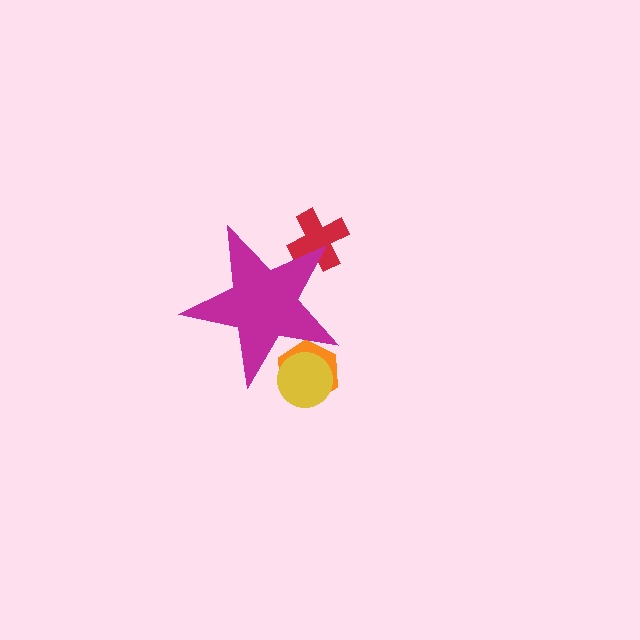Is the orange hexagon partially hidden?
Yes, the orange hexagon is partially hidden behind the magenta star.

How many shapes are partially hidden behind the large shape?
3 shapes are partially hidden.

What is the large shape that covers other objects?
A magenta star.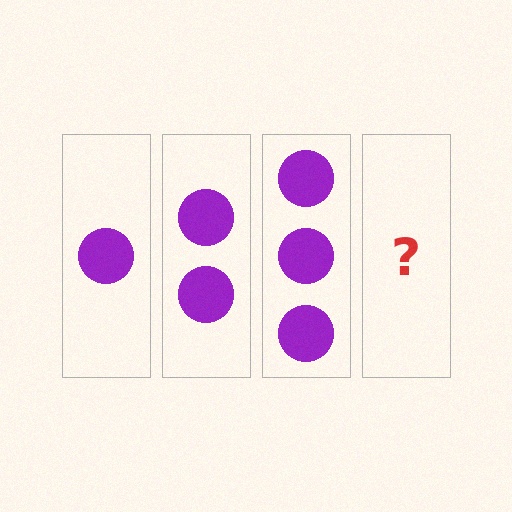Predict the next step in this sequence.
The next step is 4 circles.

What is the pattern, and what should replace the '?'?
The pattern is that each step adds one more circle. The '?' should be 4 circles.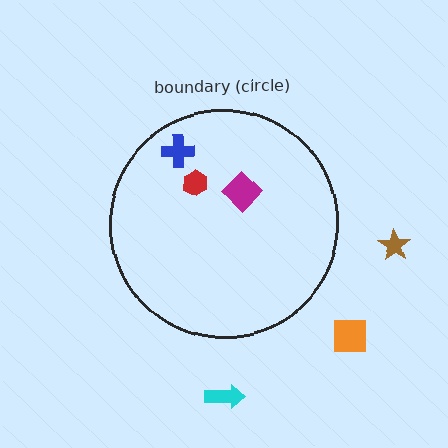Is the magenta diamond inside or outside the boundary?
Inside.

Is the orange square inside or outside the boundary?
Outside.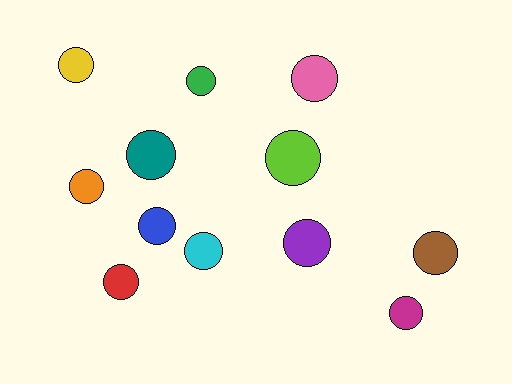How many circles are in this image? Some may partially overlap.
There are 12 circles.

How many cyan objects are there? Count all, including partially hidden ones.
There is 1 cyan object.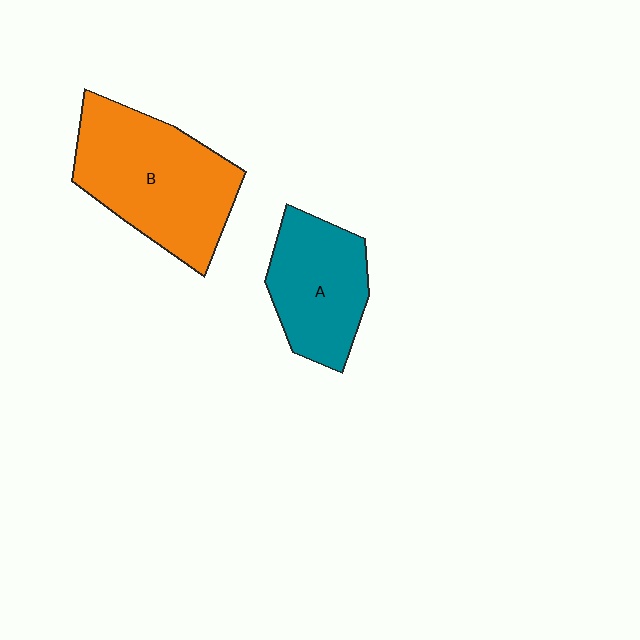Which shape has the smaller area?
Shape A (teal).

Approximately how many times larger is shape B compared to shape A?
Approximately 1.5 times.